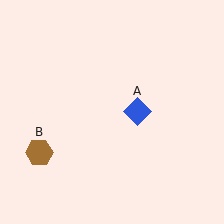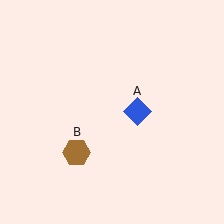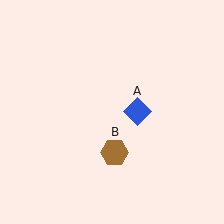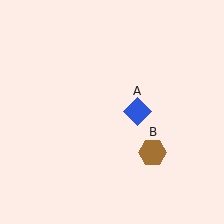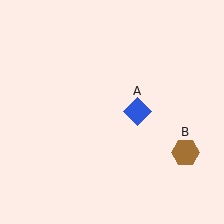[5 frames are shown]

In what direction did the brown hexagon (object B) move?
The brown hexagon (object B) moved right.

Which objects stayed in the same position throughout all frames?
Blue diamond (object A) remained stationary.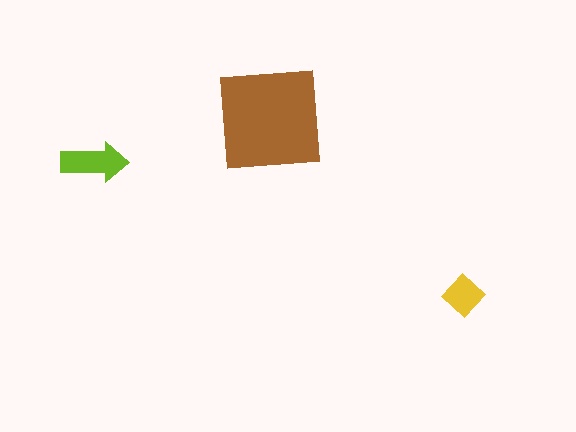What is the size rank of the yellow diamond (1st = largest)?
3rd.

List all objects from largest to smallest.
The brown square, the lime arrow, the yellow diamond.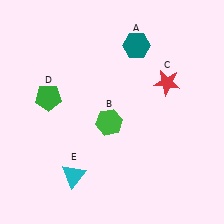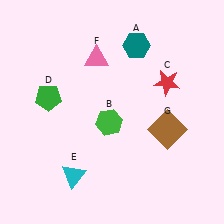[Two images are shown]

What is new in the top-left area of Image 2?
A pink triangle (F) was added in the top-left area of Image 2.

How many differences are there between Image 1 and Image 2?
There are 2 differences between the two images.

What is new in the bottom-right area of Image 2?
A brown square (G) was added in the bottom-right area of Image 2.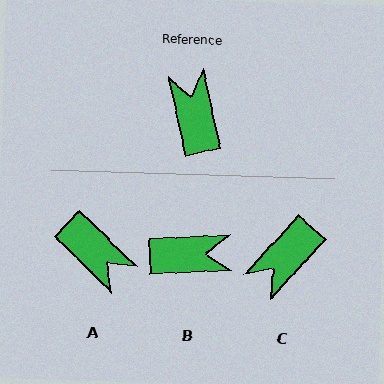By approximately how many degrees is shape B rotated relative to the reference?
Approximately 100 degrees clockwise.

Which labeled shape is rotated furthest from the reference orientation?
A, about 147 degrees away.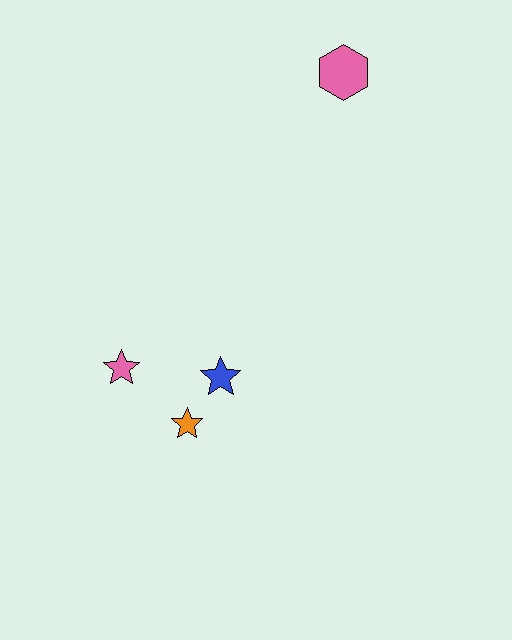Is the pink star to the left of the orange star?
Yes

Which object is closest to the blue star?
The orange star is closest to the blue star.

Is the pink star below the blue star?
No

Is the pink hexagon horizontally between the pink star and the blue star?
No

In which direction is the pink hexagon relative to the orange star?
The pink hexagon is above the orange star.